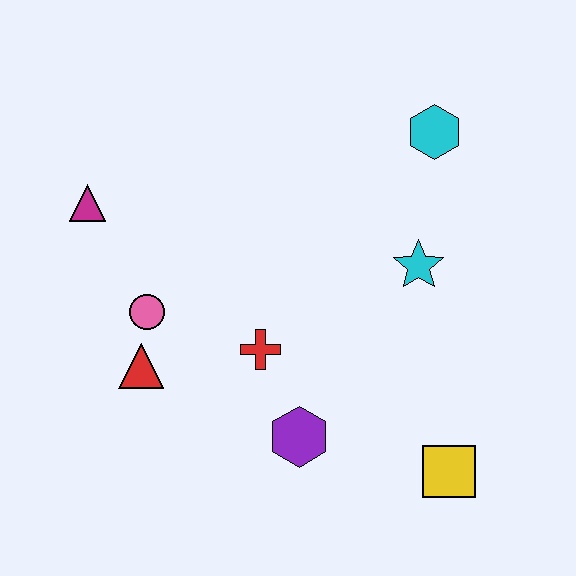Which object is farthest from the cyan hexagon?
The red triangle is farthest from the cyan hexagon.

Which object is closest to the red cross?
The purple hexagon is closest to the red cross.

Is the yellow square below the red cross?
Yes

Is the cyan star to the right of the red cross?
Yes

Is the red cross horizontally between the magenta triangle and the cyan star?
Yes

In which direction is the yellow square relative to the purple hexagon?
The yellow square is to the right of the purple hexagon.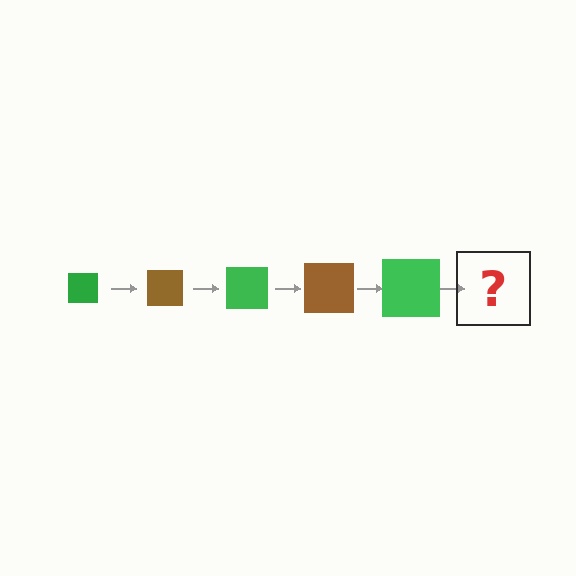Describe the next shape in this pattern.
It should be a brown square, larger than the previous one.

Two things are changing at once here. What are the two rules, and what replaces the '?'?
The two rules are that the square grows larger each step and the color cycles through green and brown. The '?' should be a brown square, larger than the previous one.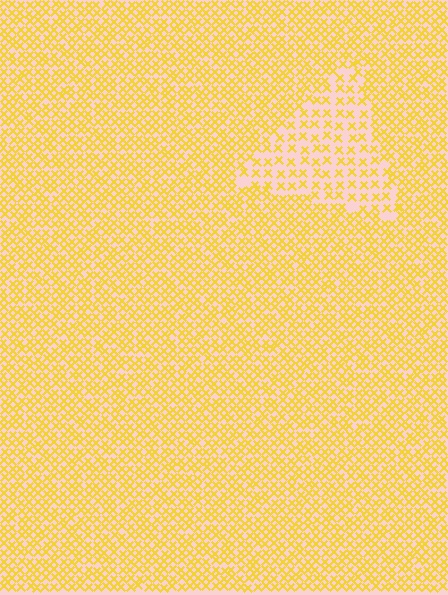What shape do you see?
I see a triangle.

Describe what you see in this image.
The image contains small yellow elements arranged at two different densities. A triangle-shaped region is visible where the elements are less densely packed than the surrounding area.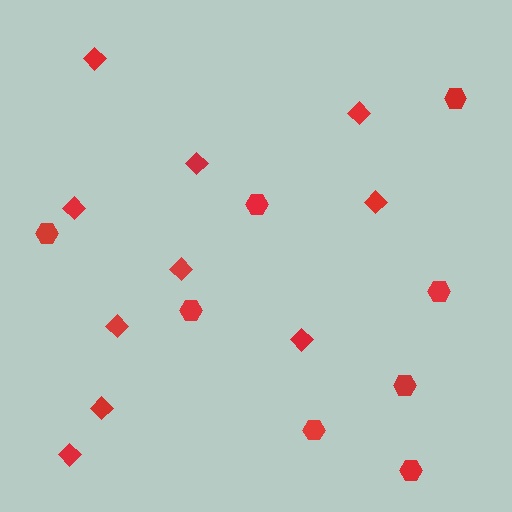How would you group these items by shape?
There are 2 groups: one group of diamonds (10) and one group of hexagons (8).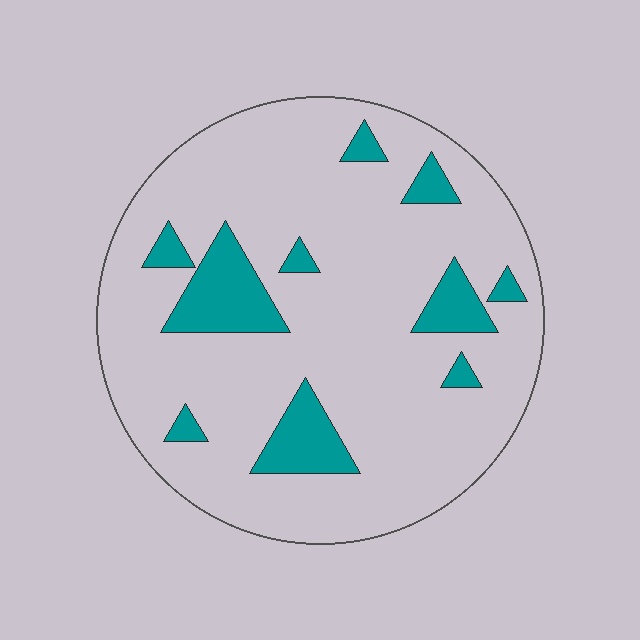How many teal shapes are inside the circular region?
10.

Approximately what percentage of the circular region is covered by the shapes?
Approximately 15%.